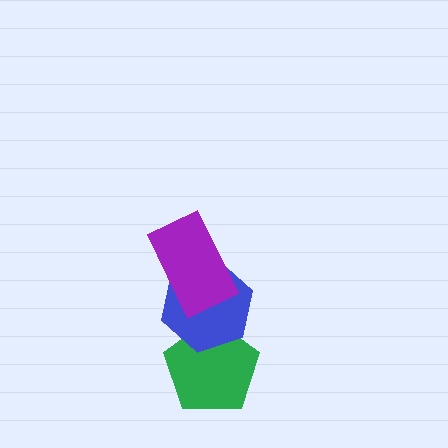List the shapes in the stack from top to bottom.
From top to bottom: the purple rectangle, the blue hexagon, the green pentagon.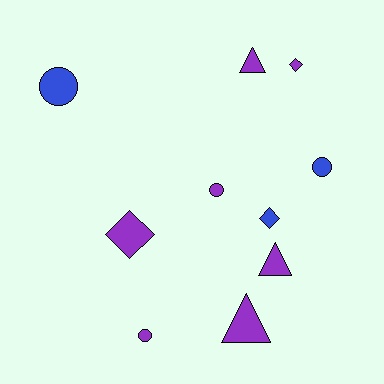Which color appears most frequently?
Purple, with 7 objects.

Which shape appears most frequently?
Circle, with 4 objects.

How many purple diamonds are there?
There are 2 purple diamonds.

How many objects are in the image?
There are 10 objects.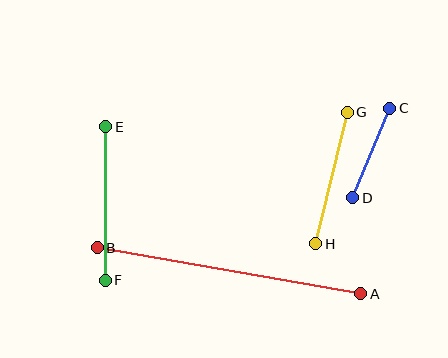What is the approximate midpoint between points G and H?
The midpoint is at approximately (332, 178) pixels.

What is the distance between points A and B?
The distance is approximately 268 pixels.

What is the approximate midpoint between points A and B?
The midpoint is at approximately (229, 271) pixels.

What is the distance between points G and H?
The distance is approximately 135 pixels.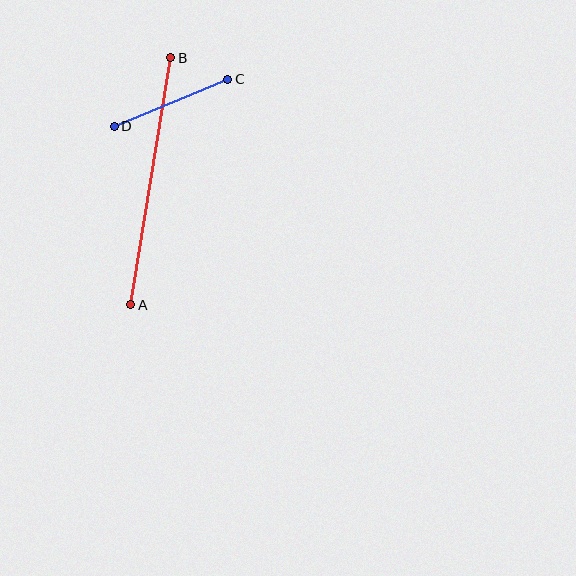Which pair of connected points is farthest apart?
Points A and B are farthest apart.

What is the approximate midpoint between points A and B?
The midpoint is at approximately (151, 181) pixels.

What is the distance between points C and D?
The distance is approximately 123 pixels.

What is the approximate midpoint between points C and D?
The midpoint is at approximately (171, 103) pixels.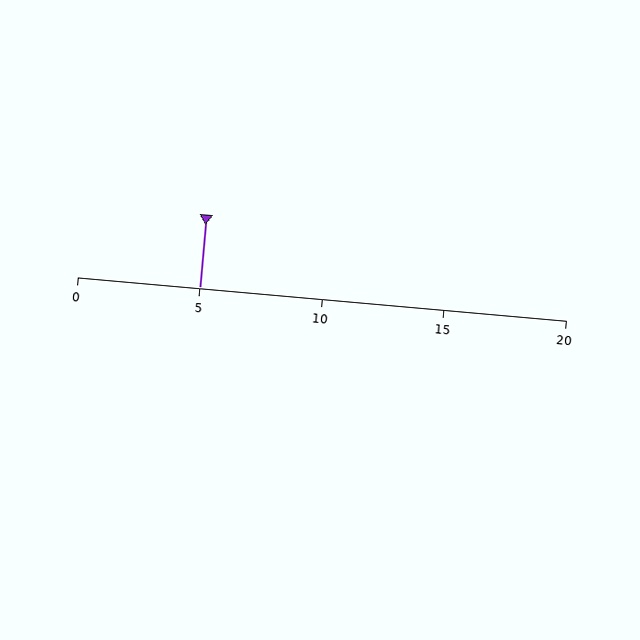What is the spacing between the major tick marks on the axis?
The major ticks are spaced 5 apart.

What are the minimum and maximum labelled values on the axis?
The axis runs from 0 to 20.